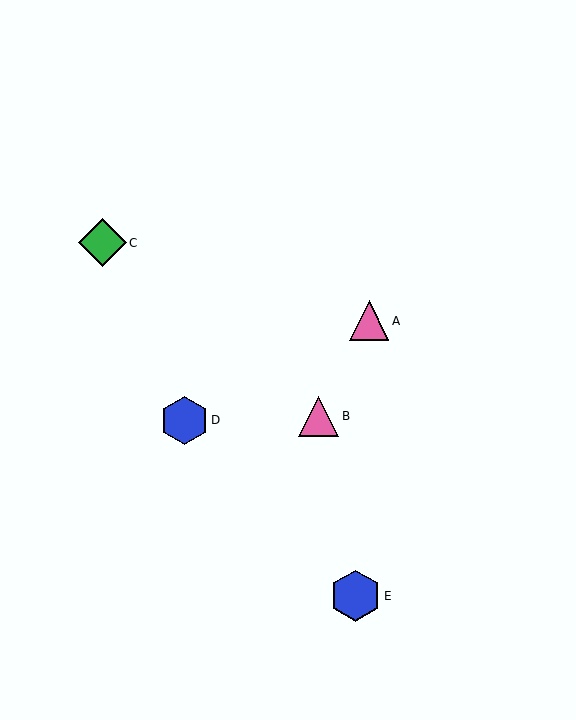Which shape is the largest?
The blue hexagon (labeled E) is the largest.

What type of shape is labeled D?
Shape D is a blue hexagon.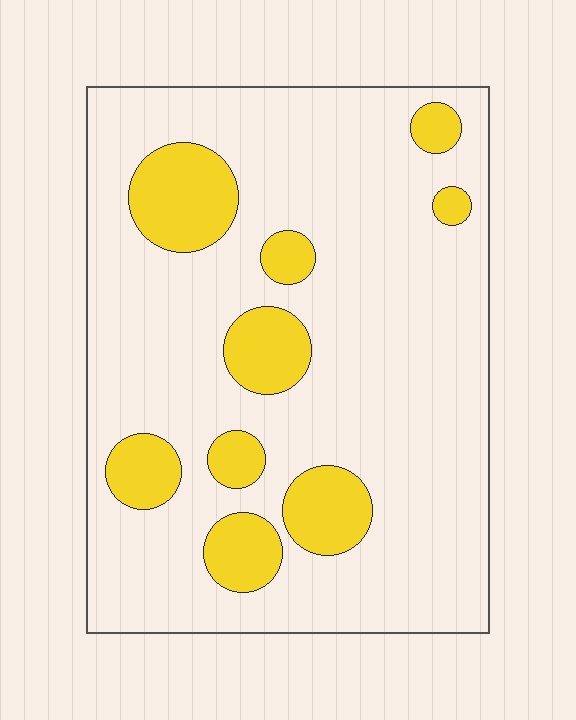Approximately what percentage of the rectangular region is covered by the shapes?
Approximately 20%.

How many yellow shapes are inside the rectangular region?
9.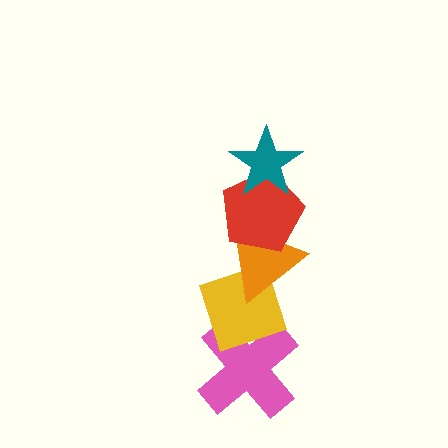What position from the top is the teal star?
The teal star is 1st from the top.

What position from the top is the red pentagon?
The red pentagon is 2nd from the top.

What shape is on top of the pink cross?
The yellow diamond is on top of the pink cross.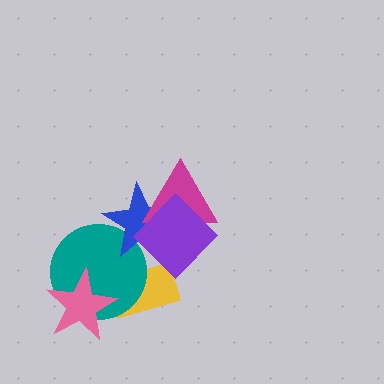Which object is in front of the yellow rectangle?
The teal circle is in front of the yellow rectangle.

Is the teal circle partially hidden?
Yes, it is partially covered by another shape.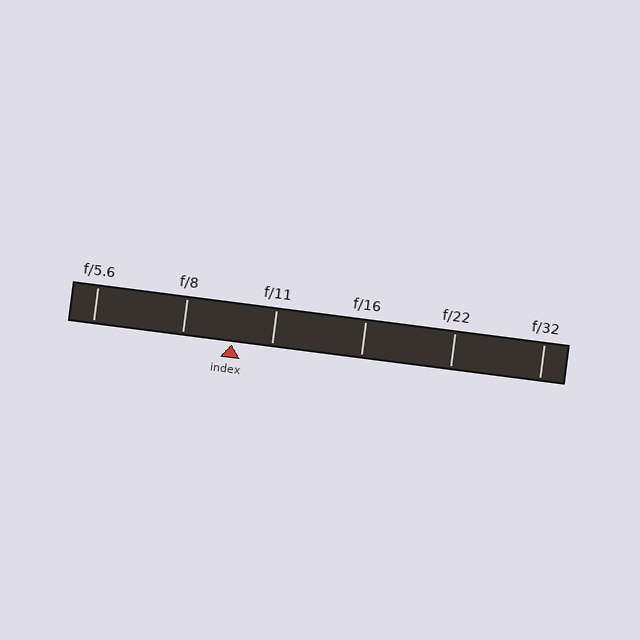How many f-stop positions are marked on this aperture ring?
There are 6 f-stop positions marked.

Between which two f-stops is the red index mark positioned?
The index mark is between f/8 and f/11.